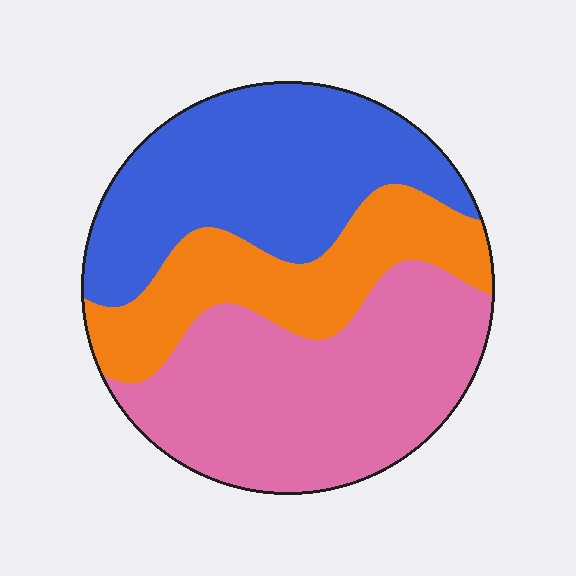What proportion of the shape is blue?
Blue covers around 35% of the shape.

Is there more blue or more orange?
Blue.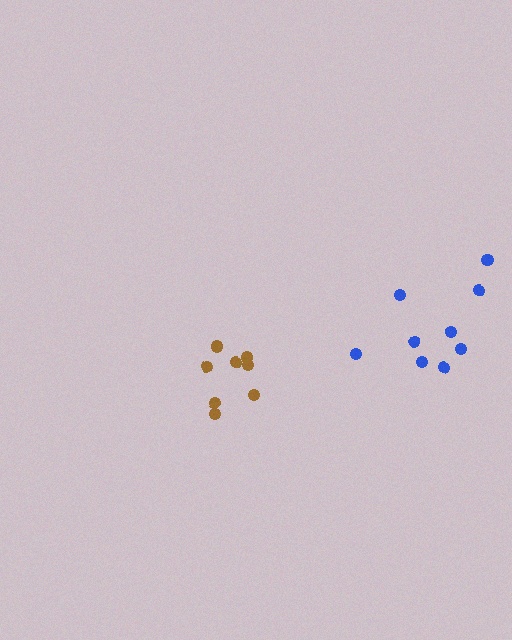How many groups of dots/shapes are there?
There are 2 groups.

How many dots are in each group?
Group 1: 8 dots, Group 2: 9 dots (17 total).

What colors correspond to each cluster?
The clusters are colored: brown, blue.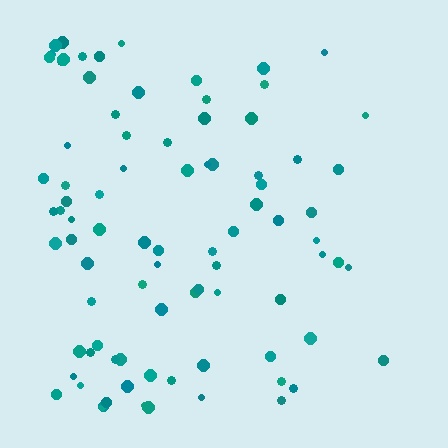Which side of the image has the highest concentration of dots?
The left.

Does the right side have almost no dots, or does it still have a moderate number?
Still a moderate number, just noticeably fewer than the left.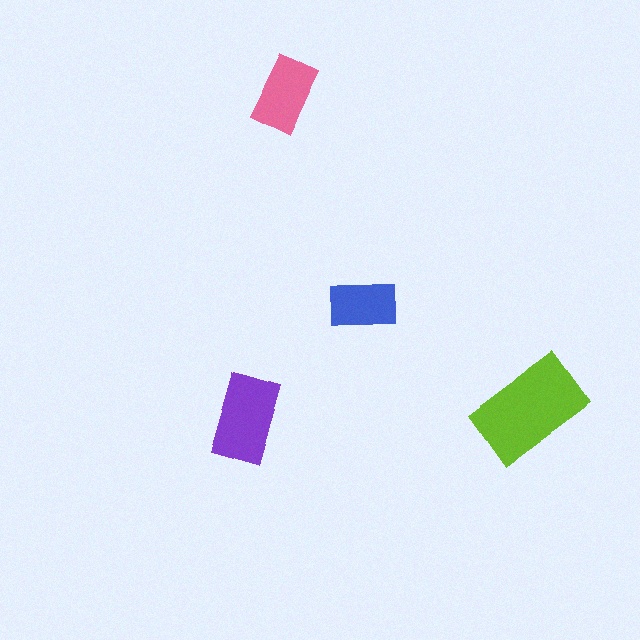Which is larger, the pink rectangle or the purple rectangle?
The purple one.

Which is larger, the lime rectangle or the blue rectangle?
The lime one.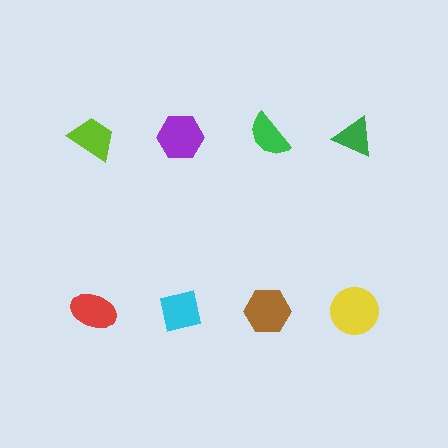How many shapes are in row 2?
4 shapes.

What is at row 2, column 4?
A yellow circle.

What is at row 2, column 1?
A red ellipse.